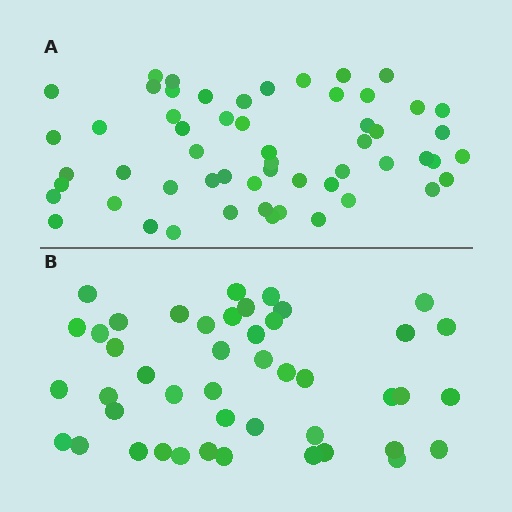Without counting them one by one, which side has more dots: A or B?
Region A (the top region) has more dots.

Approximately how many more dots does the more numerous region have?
Region A has roughly 12 or so more dots than region B.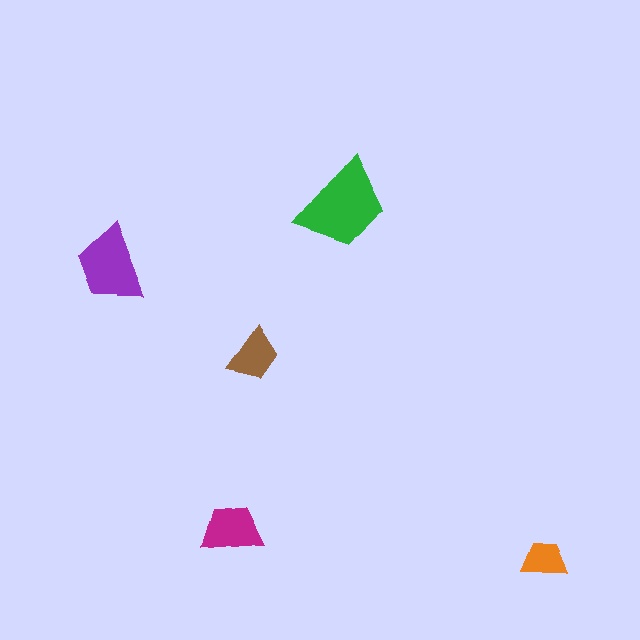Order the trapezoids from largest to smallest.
the green one, the purple one, the magenta one, the brown one, the orange one.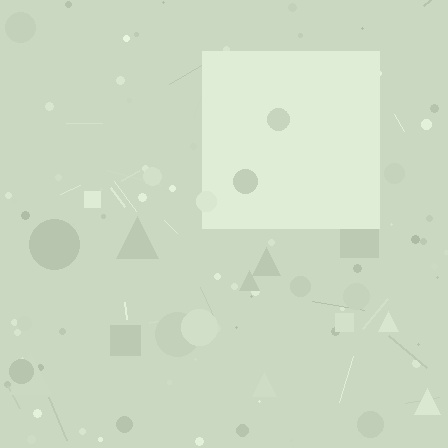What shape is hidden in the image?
A square is hidden in the image.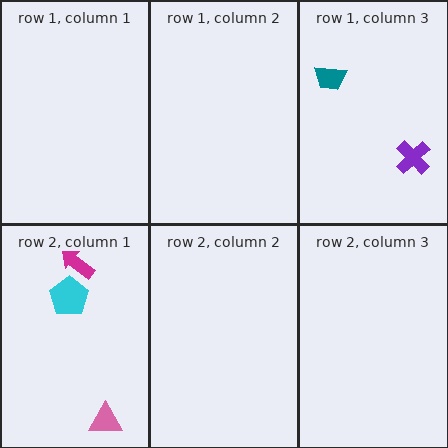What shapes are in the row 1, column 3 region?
The teal trapezoid, the purple cross.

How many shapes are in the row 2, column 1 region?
3.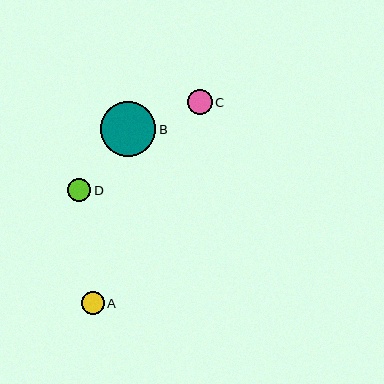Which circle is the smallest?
Circle D is the smallest with a size of approximately 23 pixels.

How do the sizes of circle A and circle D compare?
Circle A and circle D are approximately the same size.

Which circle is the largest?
Circle B is the largest with a size of approximately 55 pixels.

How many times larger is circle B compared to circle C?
Circle B is approximately 2.2 times the size of circle C.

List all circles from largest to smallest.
From largest to smallest: B, C, A, D.